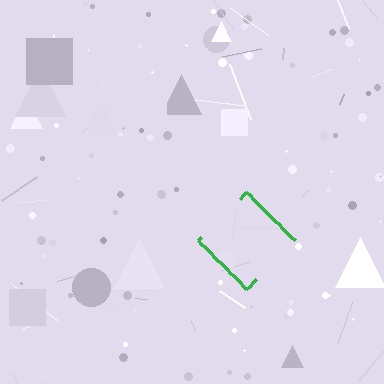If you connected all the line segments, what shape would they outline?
They would outline a diamond.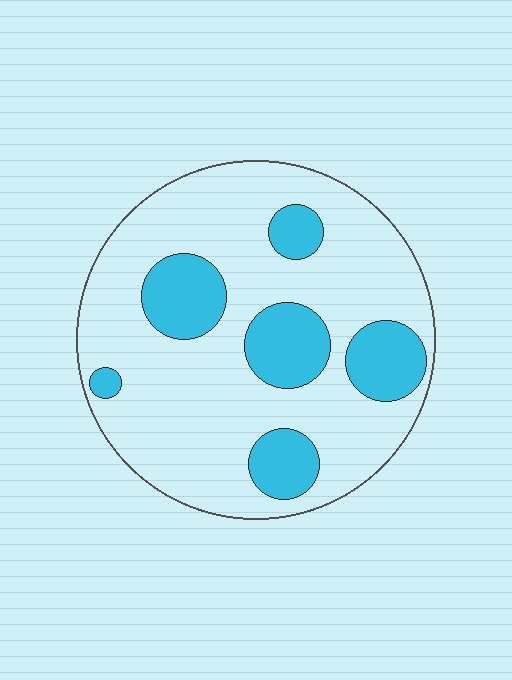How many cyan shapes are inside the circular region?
6.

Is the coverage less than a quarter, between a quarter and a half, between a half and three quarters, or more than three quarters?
Less than a quarter.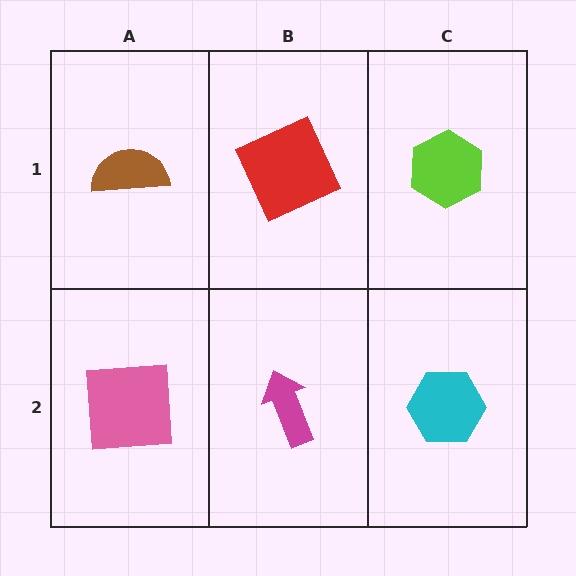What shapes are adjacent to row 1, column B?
A magenta arrow (row 2, column B), a brown semicircle (row 1, column A), a lime hexagon (row 1, column C).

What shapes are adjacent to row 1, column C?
A cyan hexagon (row 2, column C), a red square (row 1, column B).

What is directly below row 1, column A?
A pink square.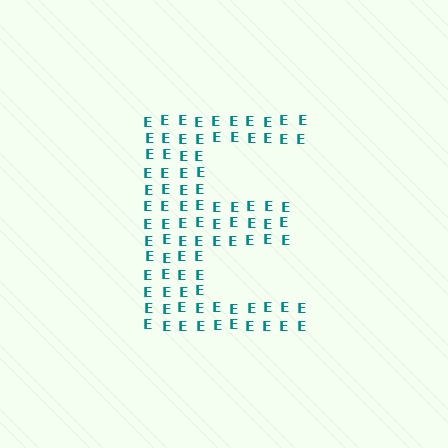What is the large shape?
The large shape is the letter E.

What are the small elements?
The small elements are letter E's.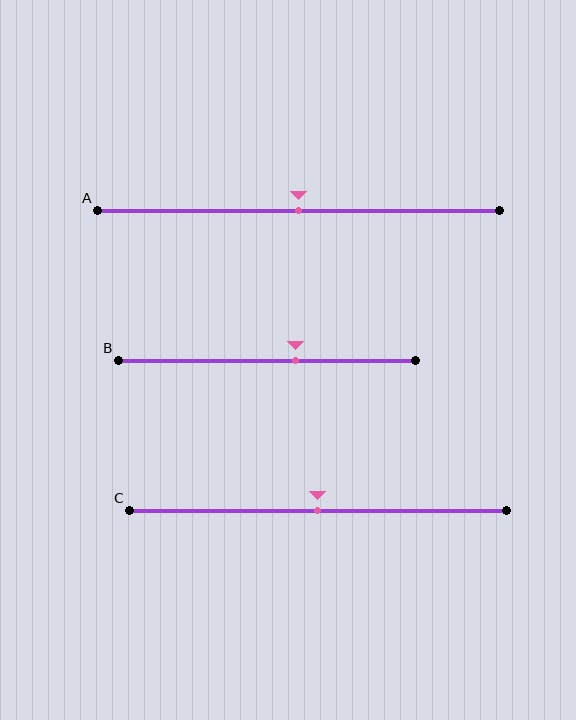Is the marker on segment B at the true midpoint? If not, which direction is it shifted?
No, the marker on segment B is shifted to the right by about 10% of the segment length.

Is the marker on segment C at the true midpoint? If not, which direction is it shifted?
Yes, the marker on segment C is at the true midpoint.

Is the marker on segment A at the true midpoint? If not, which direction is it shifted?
Yes, the marker on segment A is at the true midpoint.